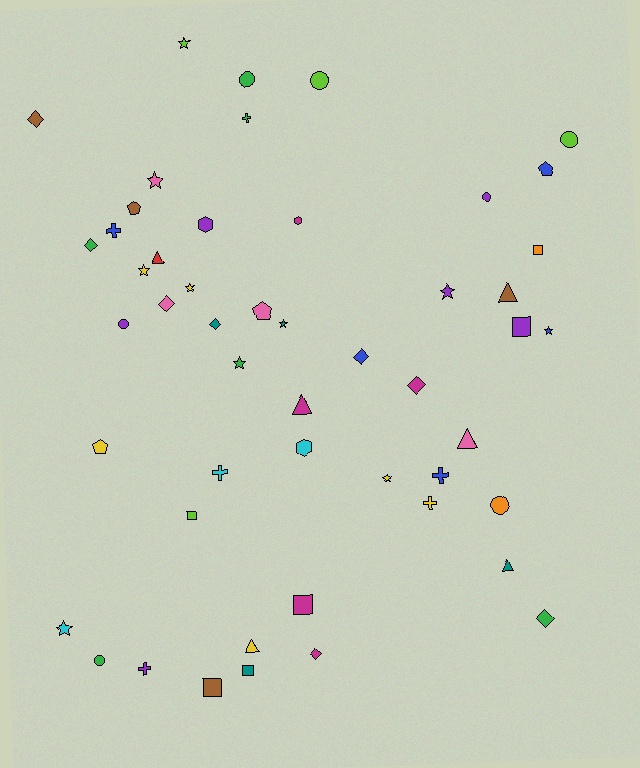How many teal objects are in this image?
There are 4 teal objects.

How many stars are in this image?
There are 10 stars.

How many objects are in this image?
There are 50 objects.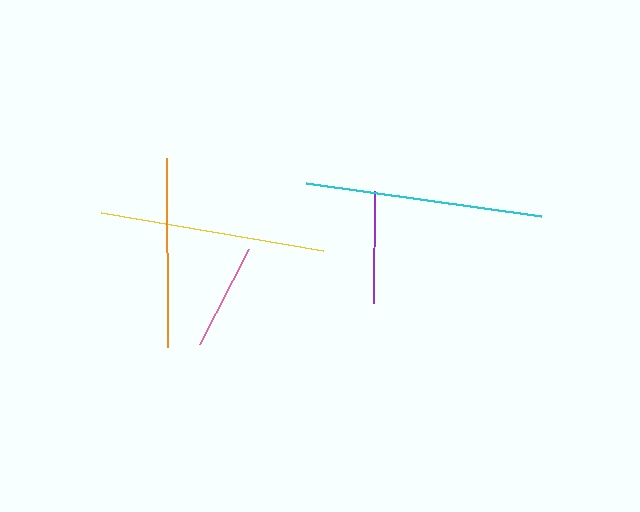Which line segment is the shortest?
The pink line is the shortest at approximately 107 pixels.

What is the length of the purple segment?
The purple segment is approximately 112 pixels long.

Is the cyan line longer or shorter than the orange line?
The cyan line is longer than the orange line.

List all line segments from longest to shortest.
From longest to shortest: cyan, yellow, orange, purple, pink.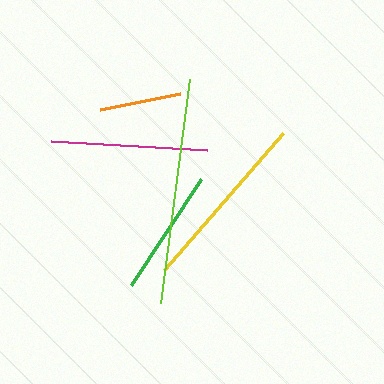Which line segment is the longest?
The lime line is the longest at approximately 226 pixels.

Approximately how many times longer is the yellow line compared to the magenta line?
The yellow line is approximately 1.2 times the length of the magenta line.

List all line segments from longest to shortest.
From longest to shortest: lime, yellow, magenta, green, orange.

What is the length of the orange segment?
The orange segment is approximately 81 pixels long.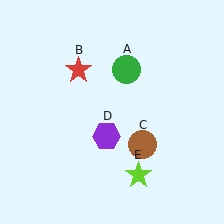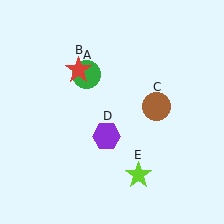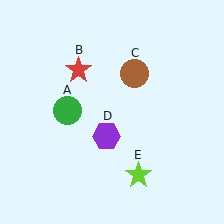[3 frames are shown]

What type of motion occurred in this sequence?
The green circle (object A), brown circle (object C) rotated counterclockwise around the center of the scene.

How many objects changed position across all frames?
2 objects changed position: green circle (object A), brown circle (object C).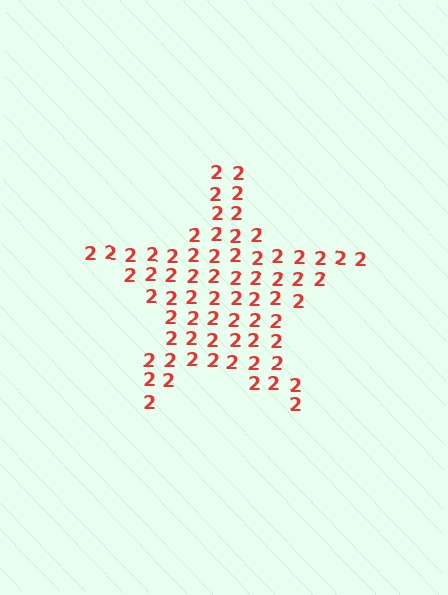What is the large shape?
The large shape is a star.